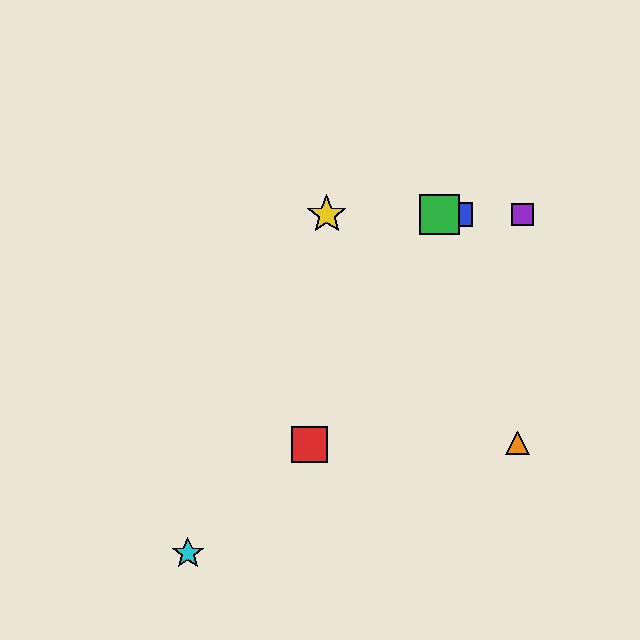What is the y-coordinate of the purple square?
The purple square is at y≈215.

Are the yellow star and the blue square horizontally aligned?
Yes, both are at y≈215.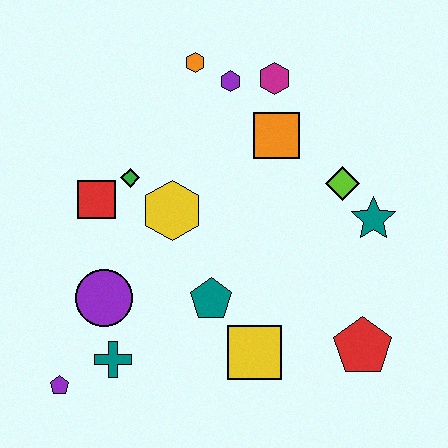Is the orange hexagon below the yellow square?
No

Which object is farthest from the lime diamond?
The purple pentagon is farthest from the lime diamond.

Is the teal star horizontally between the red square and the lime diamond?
No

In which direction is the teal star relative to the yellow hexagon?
The teal star is to the right of the yellow hexagon.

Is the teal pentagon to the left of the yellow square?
Yes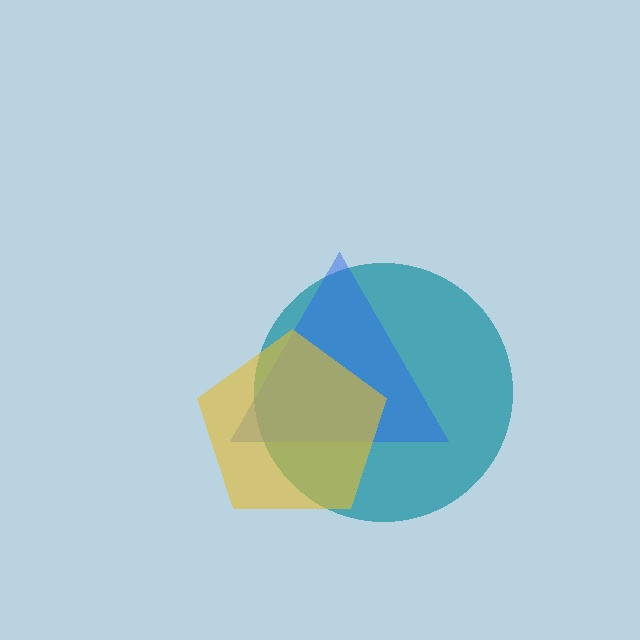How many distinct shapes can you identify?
There are 3 distinct shapes: a teal circle, a blue triangle, a yellow pentagon.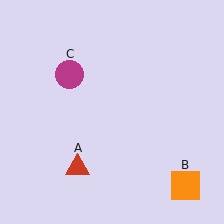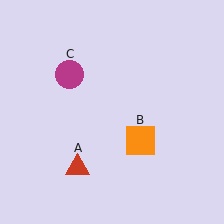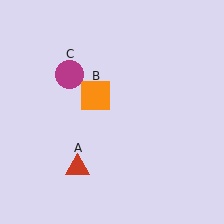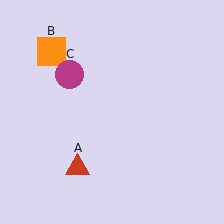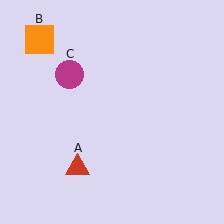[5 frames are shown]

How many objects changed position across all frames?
1 object changed position: orange square (object B).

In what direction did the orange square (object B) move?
The orange square (object B) moved up and to the left.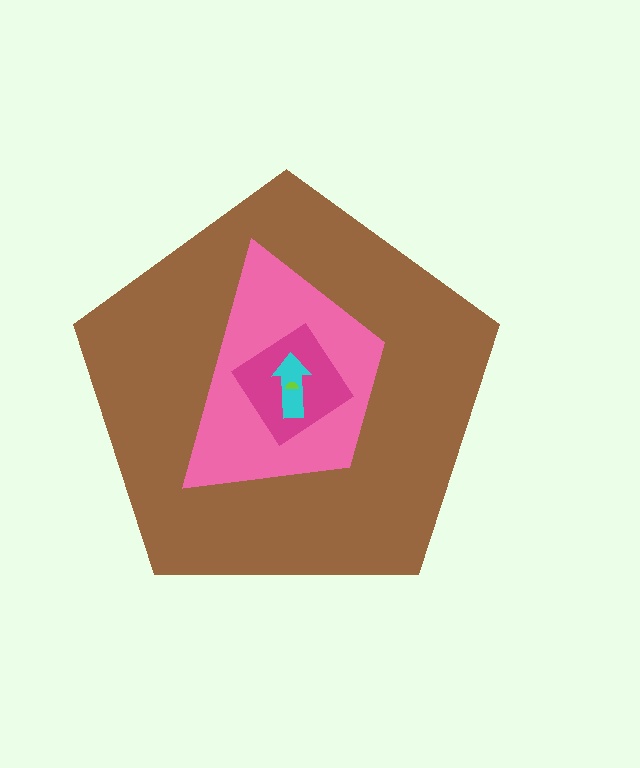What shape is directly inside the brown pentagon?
The pink trapezoid.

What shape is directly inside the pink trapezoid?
The magenta diamond.